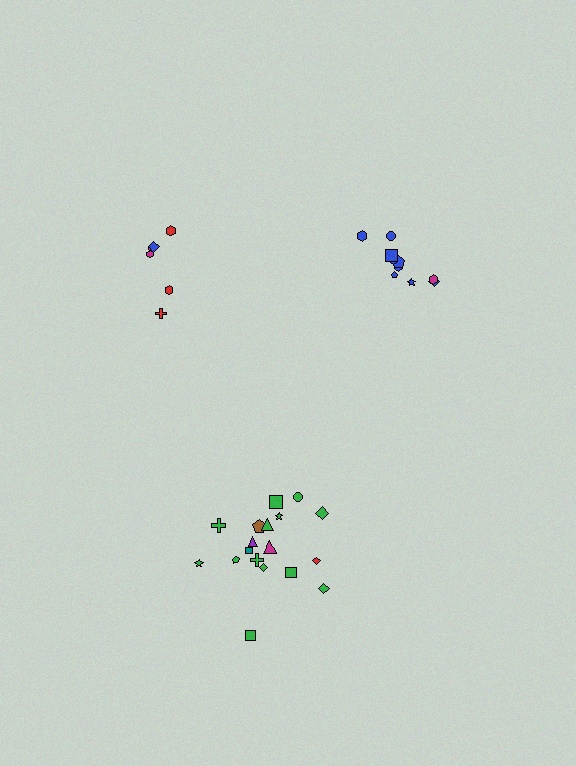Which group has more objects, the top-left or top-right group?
The top-right group.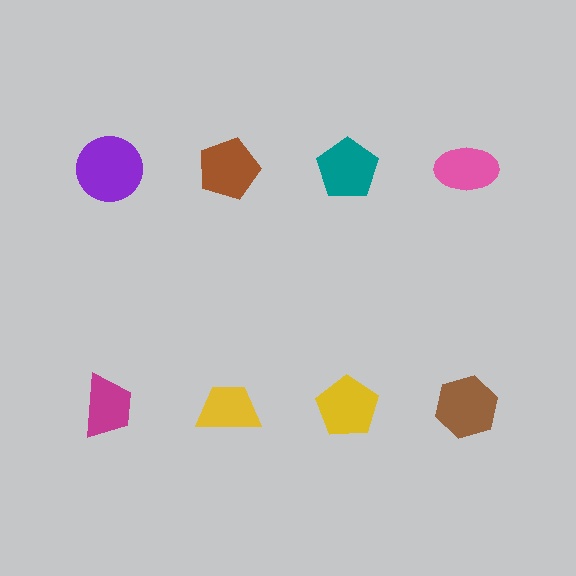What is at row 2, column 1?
A magenta trapezoid.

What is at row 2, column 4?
A brown hexagon.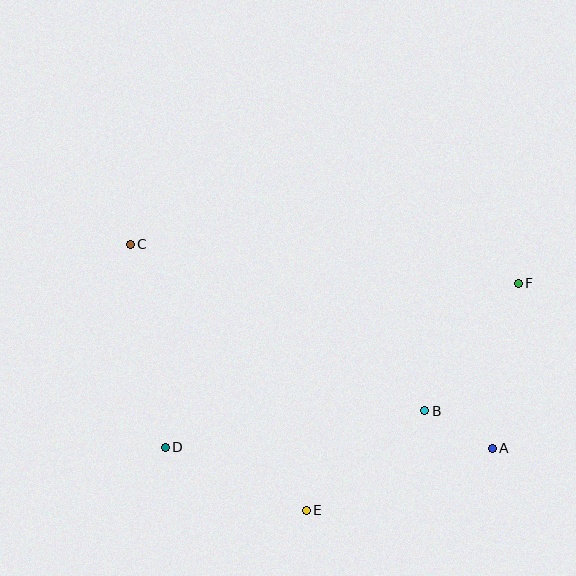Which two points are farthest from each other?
Points A and C are farthest from each other.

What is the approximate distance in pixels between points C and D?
The distance between C and D is approximately 206 pixels.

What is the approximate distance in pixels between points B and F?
The distance between B and F is approximately 158 pixels.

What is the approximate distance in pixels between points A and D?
The distance between A and D is approximately 327 pixels.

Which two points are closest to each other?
Points A and B are closest to each other.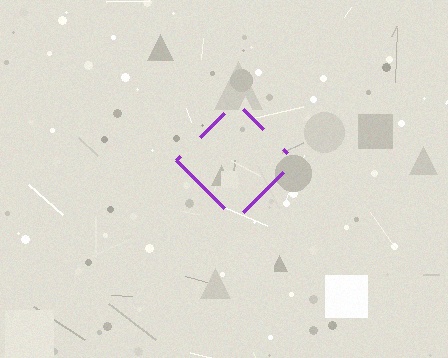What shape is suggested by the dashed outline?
The dashed outline suggests a diamond.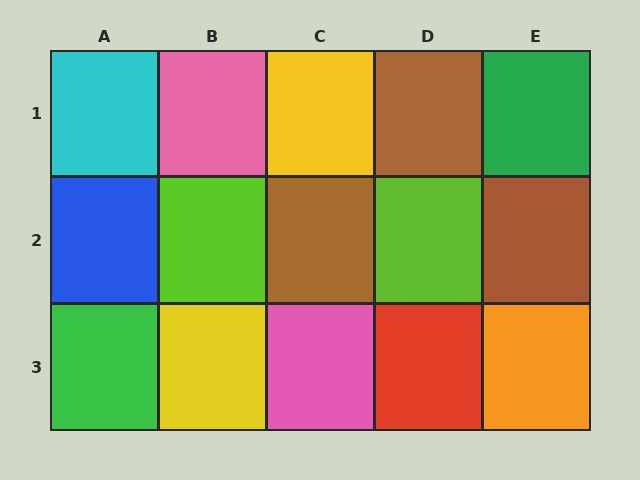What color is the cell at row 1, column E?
Green.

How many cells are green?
2 cells are green.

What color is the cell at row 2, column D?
Lime.